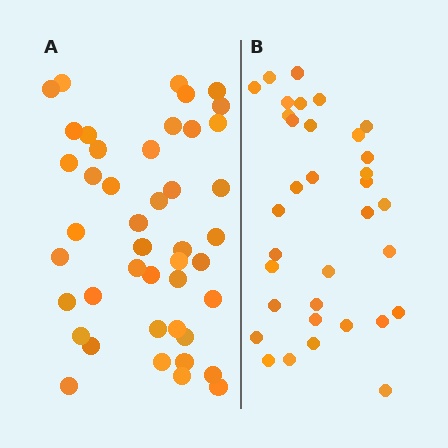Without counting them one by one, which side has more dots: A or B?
Region A (the left region) has more dots.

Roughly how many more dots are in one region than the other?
Region A has roughly 10 or so more dots than region B.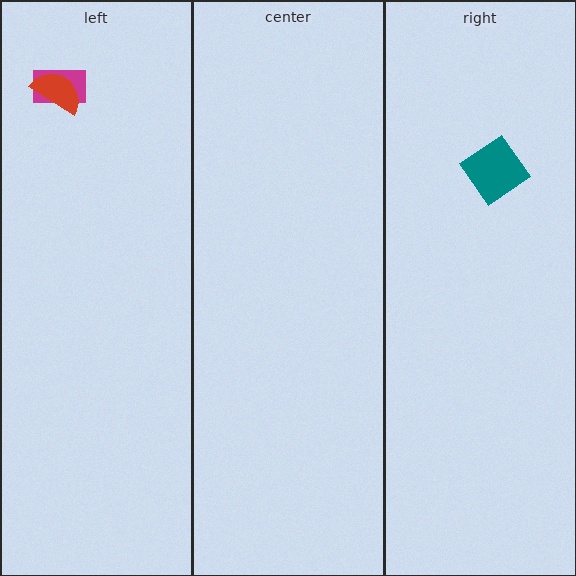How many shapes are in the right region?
1.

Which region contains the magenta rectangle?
The left region.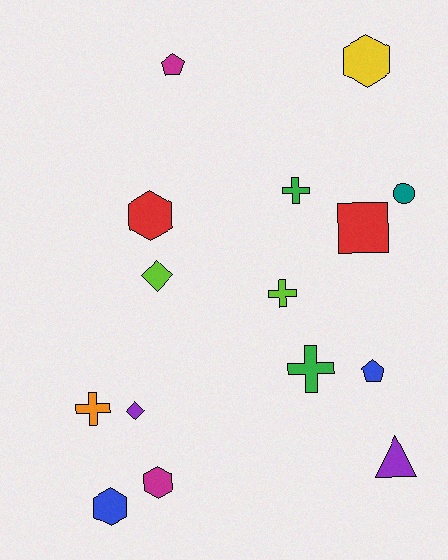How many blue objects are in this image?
There are 2 blue objects.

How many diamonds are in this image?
There are 2 diamonds.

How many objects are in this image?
There are 15 objects.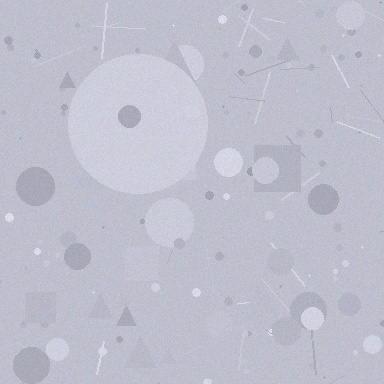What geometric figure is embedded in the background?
A circle is embedded in the background.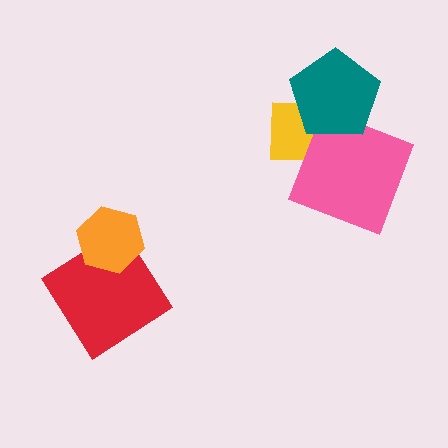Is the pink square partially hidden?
Yes, it is partially covered by another shape.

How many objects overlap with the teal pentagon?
2 objects overlap with the teal pentagon.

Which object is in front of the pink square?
The teal pentagon is in front of the pink square.